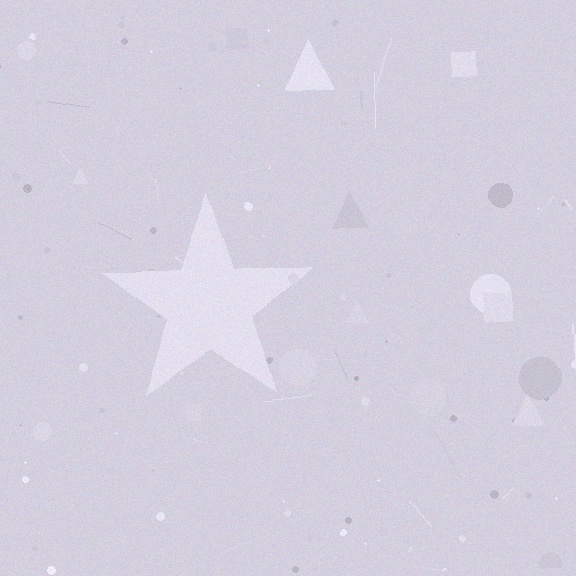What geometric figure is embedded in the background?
A star is embedded in the background.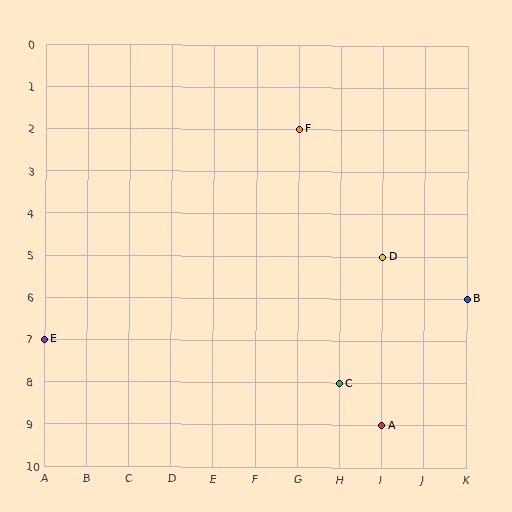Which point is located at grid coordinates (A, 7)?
Point E is at (A, 7).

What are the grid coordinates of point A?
Point A is at grid coordinates (I, 9).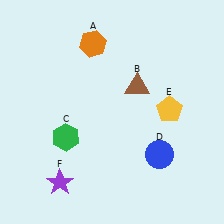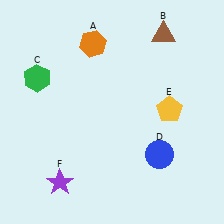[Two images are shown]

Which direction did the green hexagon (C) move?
The green hexagon (C) moved up.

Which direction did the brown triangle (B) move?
The brown triangle (B) moved up.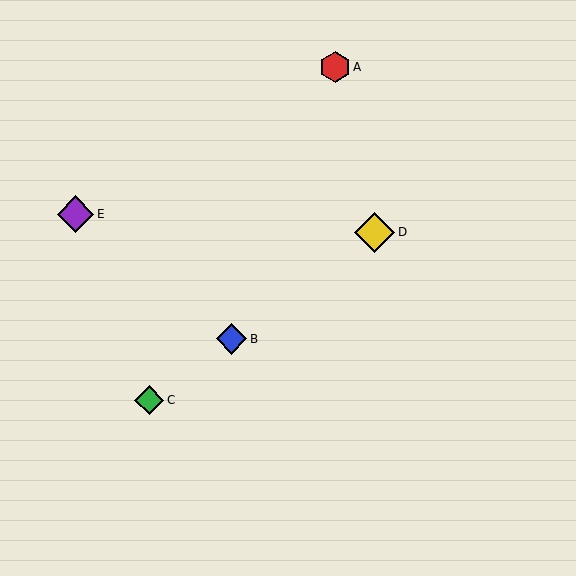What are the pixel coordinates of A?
Object A is at (335, 67).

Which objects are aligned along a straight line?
Objects B, C, D are aligned along a straight line.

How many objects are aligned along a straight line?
3 objects (B, C, D) are aligned along a straight line.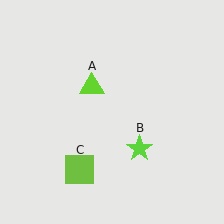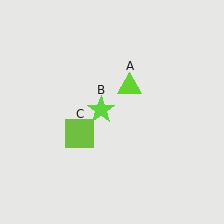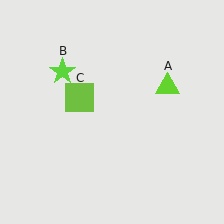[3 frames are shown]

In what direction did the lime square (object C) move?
The lime square (object C) moved up.